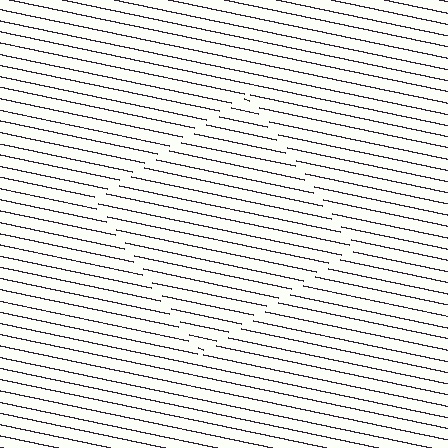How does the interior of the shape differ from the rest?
The interior of the shape contains the same grating, shifted by half a period — the contour is defined by the phase discontinuity where line-ends from the inner and outer gratings abut.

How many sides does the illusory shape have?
4 sides — the line-ends trace a square.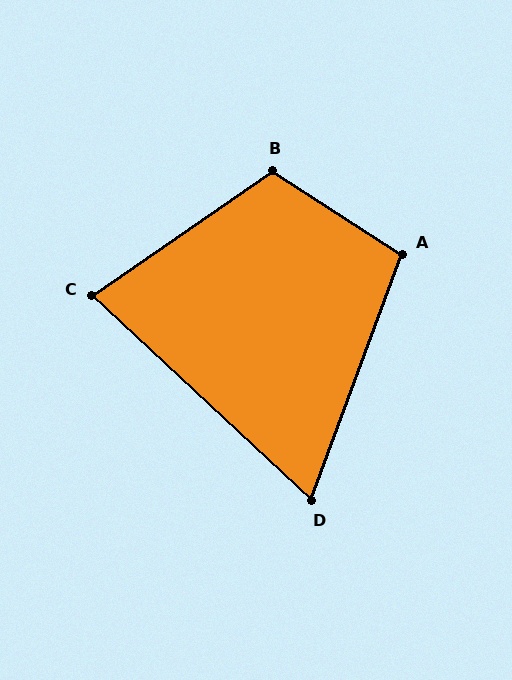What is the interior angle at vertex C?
Approximately 78 degrees (acute).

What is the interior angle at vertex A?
Approximately 102 degrees (obtuse).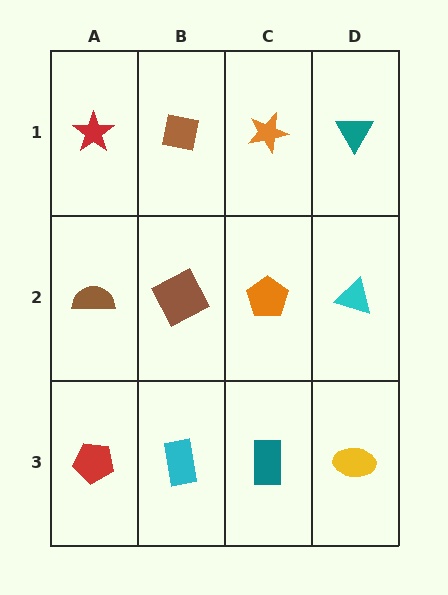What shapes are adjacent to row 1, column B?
A brown square (row 2, column B), a red star (row 1, column A), an orange star (row 1, column C).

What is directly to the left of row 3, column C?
A cyan rectangle.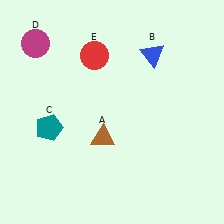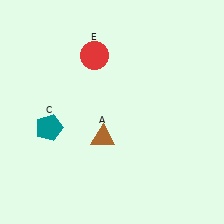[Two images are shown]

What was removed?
The magenta circle (D), the blue triangle (B) were removed in Image 2.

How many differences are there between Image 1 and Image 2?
There are 2 differences between the two images.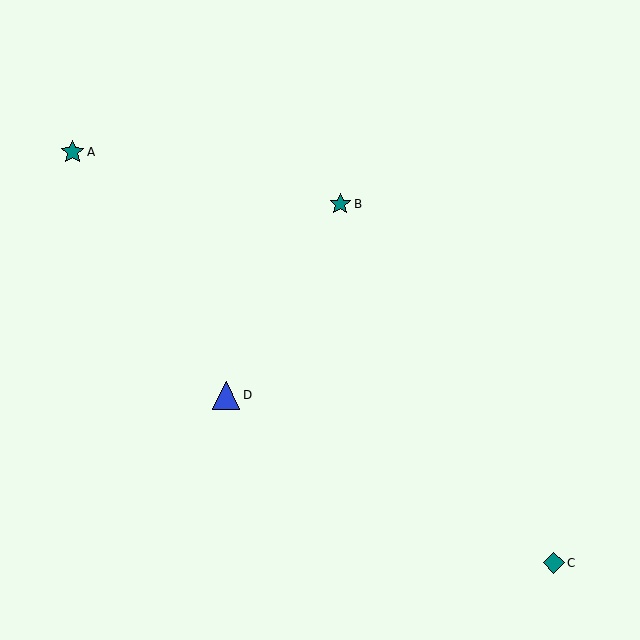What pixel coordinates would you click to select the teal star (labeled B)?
Click at (340, 204) to select the teal star B.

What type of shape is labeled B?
Shape B is a teal star.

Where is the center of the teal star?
The center of the teal star is at (72, 152).